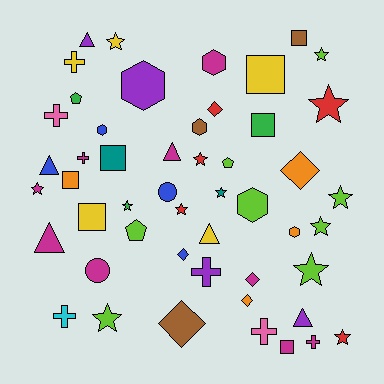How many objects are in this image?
There are 50 objects.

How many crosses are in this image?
There are 7 crosses.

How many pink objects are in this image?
There are 2 pink objects.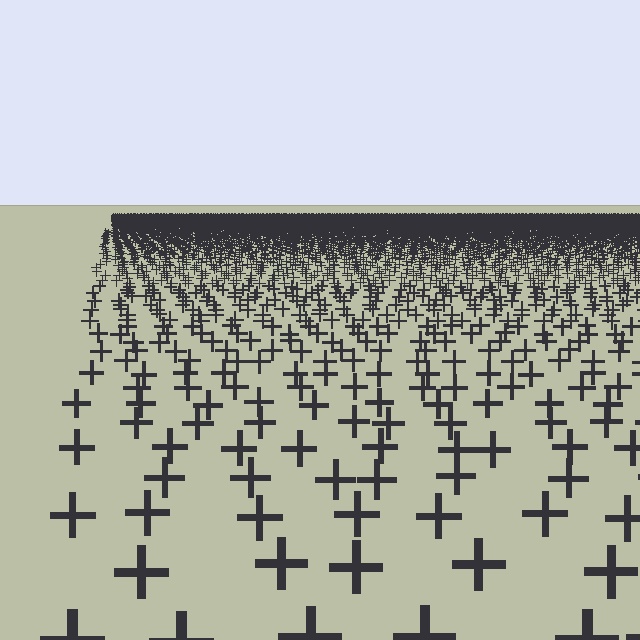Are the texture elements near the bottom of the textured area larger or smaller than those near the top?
Larger. Near the bottom, elements are closer to the viewer and appear at a bigger on-screen size.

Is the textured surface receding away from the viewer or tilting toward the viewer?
The surface is receding away from the viewer. Texture elements get smaller and denser toward the top.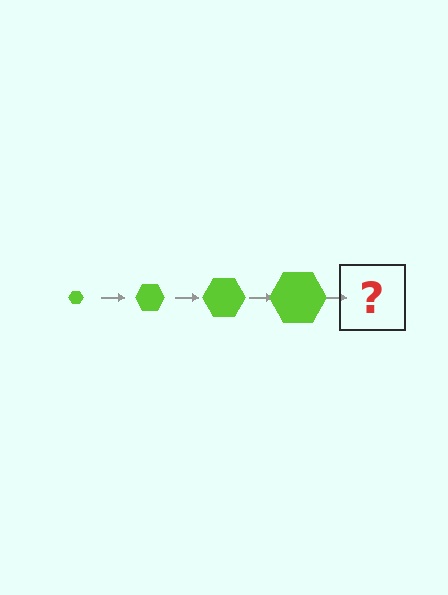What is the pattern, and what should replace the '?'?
The pattern is that the hexagon gets progressively larger each step. The '?' should be a lime hexagon, larger than the previous one.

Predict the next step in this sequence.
The next step is a lime hexagon, larger than the previous one.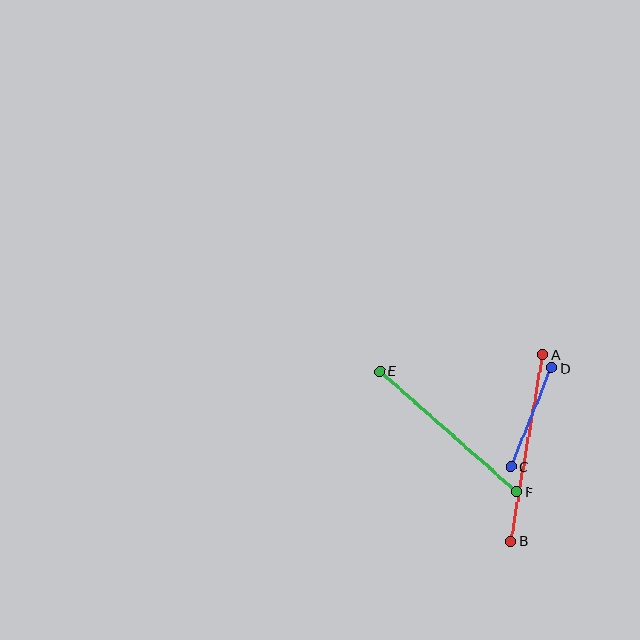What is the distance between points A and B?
The distance is approximately 189 pixels.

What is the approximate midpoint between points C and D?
The midpoint is at approximately (531, 417) pixels.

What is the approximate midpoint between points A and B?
The midpoint is at approximately (527, 448) pixels.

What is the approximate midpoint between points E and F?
The midpoint is at approximately (448, 432) pixels.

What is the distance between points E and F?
The distance is approximately 183 pixels.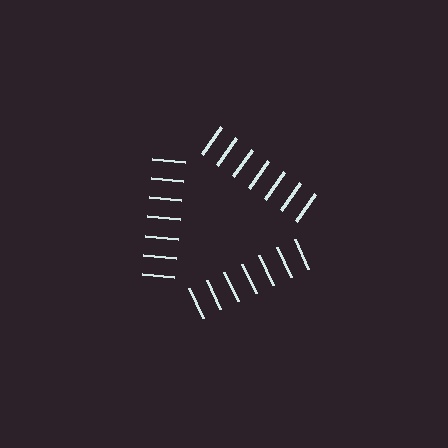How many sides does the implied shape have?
3 sides — the line-ends trace a triangle.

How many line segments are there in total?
21 — 7 along each of the 3 edges.